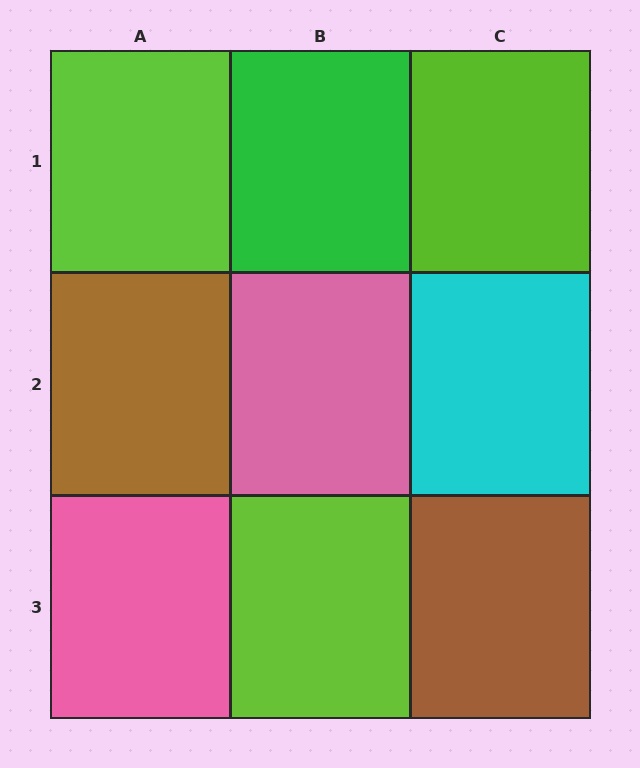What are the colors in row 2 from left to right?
Brown, pink, cyan.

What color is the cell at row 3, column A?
Pink.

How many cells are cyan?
1 cell is cyan.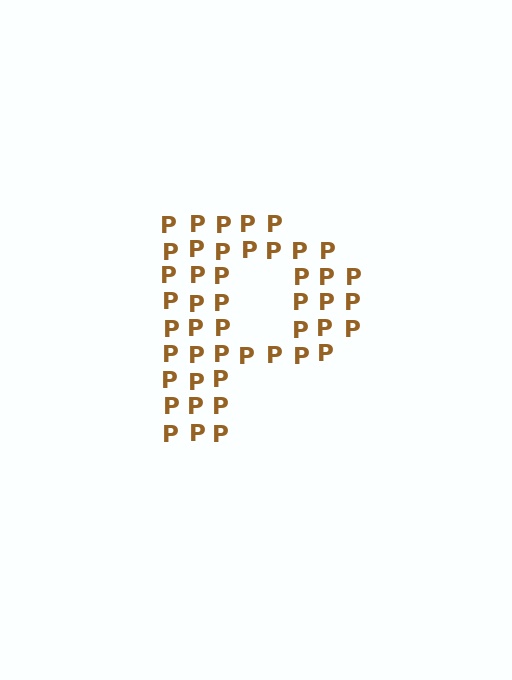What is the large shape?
The large shape is the letter P.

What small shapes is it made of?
It is made of small letter P's.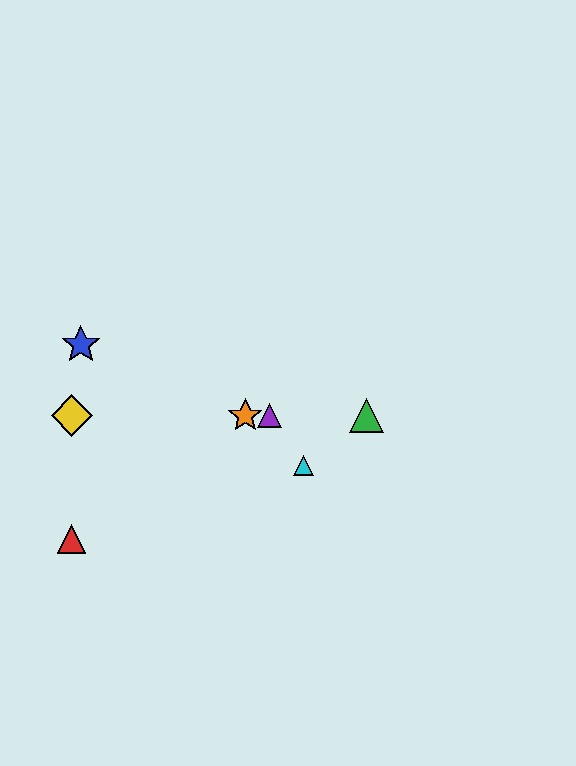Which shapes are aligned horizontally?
The green triangle, the yellow diamond, the purple triangle, the orange star are aligned horizontally.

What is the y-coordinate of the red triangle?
The red triangle is at y≈539.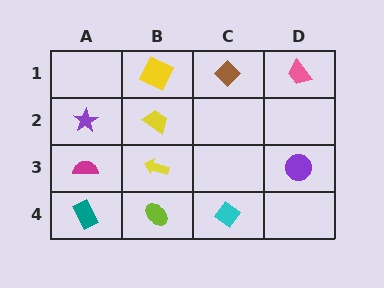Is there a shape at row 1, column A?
No, that cell is empty.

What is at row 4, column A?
A teal rectangle.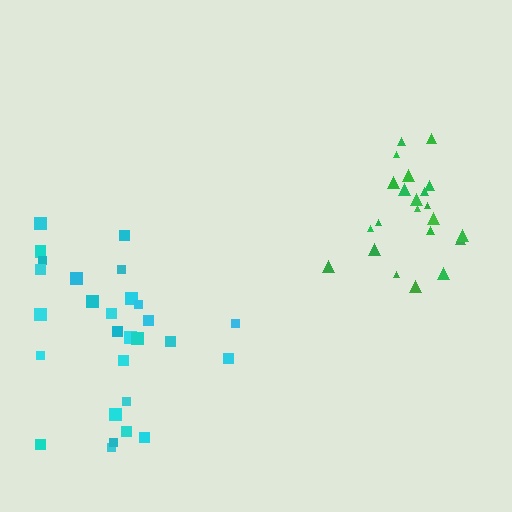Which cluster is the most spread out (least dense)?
Cyan.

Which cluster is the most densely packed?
Green.